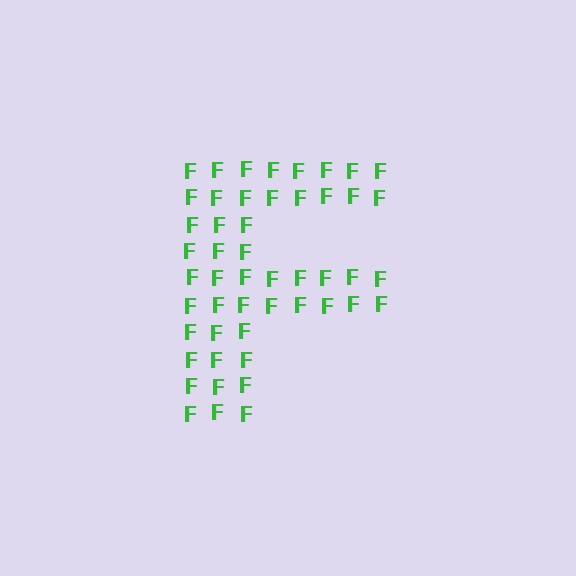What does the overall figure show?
The overall figure shows the letter F.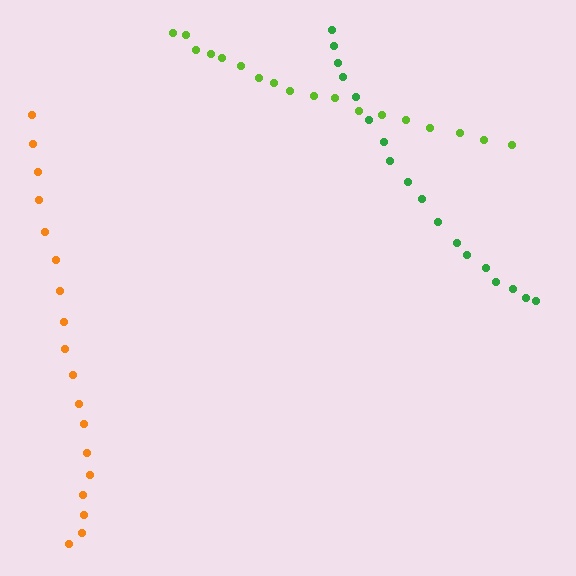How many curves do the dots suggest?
There are 3 distinct paths.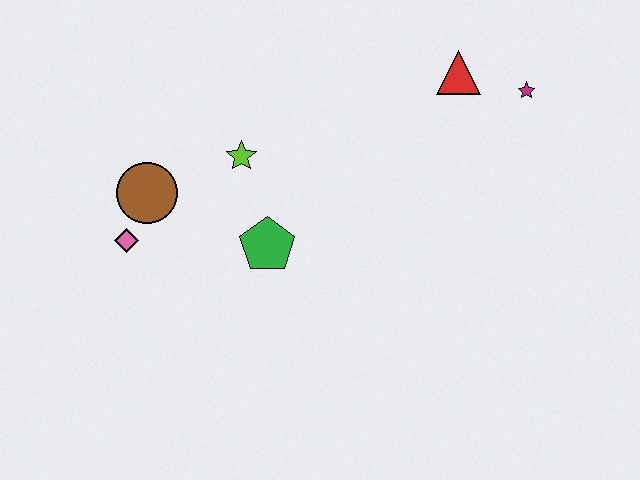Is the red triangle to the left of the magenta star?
Yes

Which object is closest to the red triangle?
The magenta star is closest to the red triangle.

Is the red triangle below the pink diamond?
No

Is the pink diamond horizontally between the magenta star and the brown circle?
No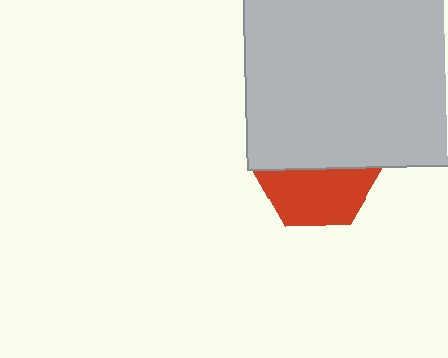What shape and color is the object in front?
The object in front is a light gray square.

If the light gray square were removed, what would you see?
You would see the complete red hexagon.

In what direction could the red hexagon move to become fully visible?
The red hexagon could move down. That would shift it out from behind the light gray square entirely.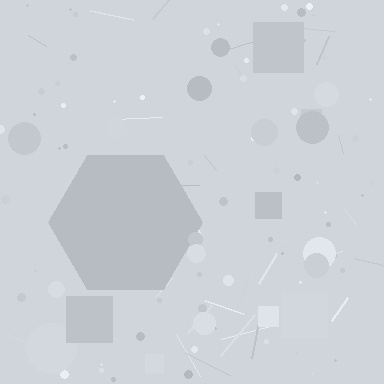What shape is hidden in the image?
A hexagon is hidden in the image.